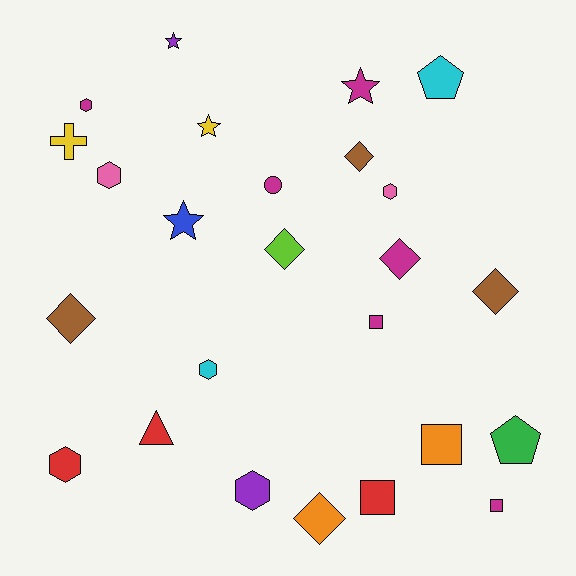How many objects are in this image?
There are 25 objects.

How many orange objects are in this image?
There are 2 orange objects.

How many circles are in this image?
There is 1 circle.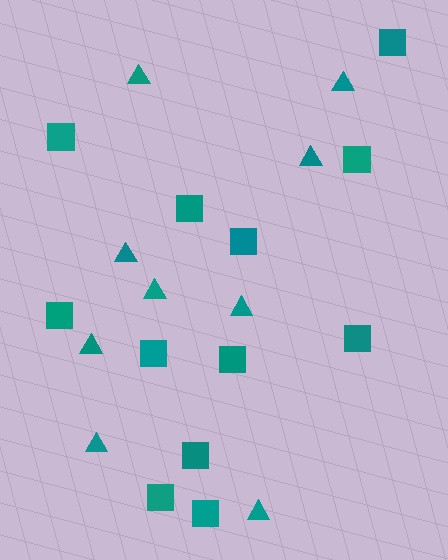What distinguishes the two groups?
There are 2 groups: one group of triangles (9) and one group of squares (12).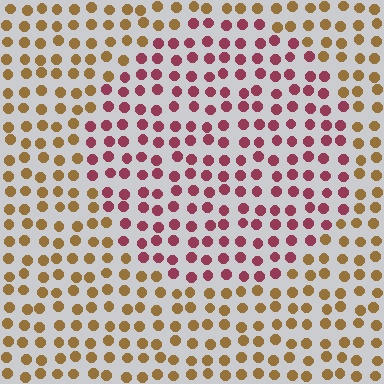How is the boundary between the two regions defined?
The boundary is defined purely by a slight shift in hue (about 55 degrees). Spacing, size, and orientation are identical on both sides.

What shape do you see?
I see a circle.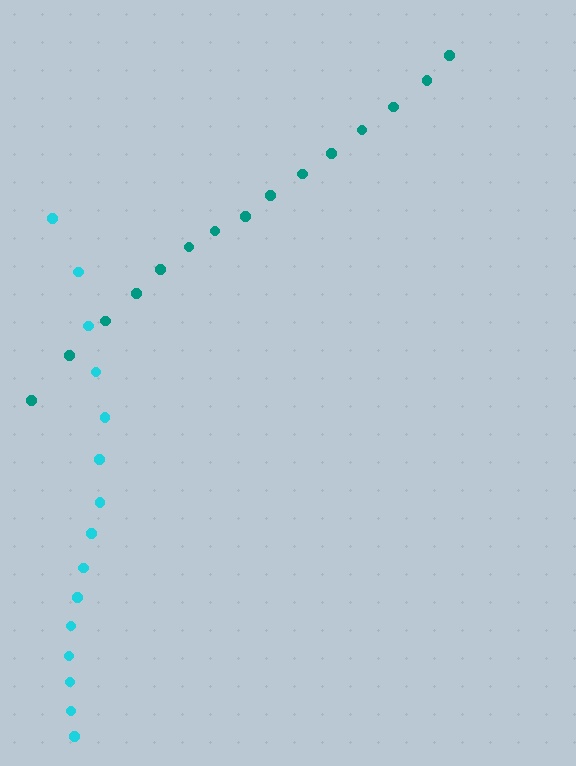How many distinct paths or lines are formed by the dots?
There are 2 distinct paths.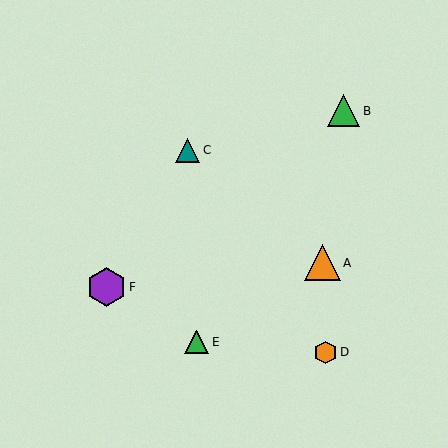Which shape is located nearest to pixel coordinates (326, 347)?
The orange hexagon (labeled D) at (326, 352) is nearest to that location.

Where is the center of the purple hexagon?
The center of the purple hexagon is at (106, 287).